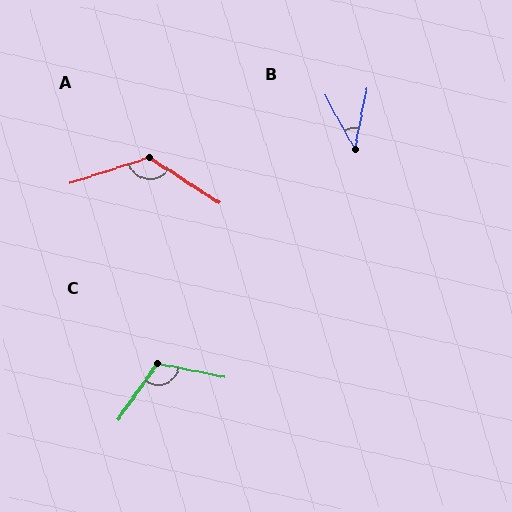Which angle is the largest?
A, at approximately 129 degrees.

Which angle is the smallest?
B, at approximately 40 degrees.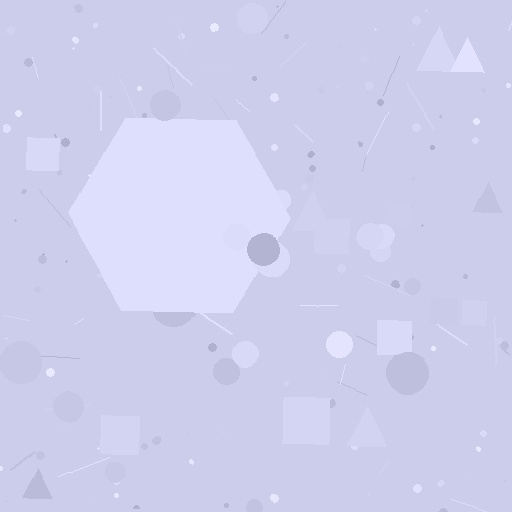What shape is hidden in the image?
A hexagon is hidden in the image.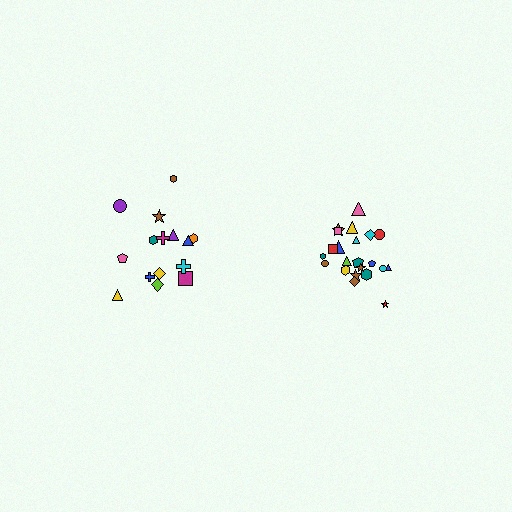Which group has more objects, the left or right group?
The right group.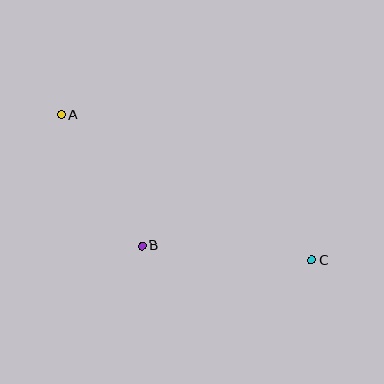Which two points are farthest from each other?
Points A and C are farthest from each other.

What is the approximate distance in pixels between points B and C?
The distance between B and C is approximately 170 pixels.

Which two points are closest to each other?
Points A and B are closest to each other.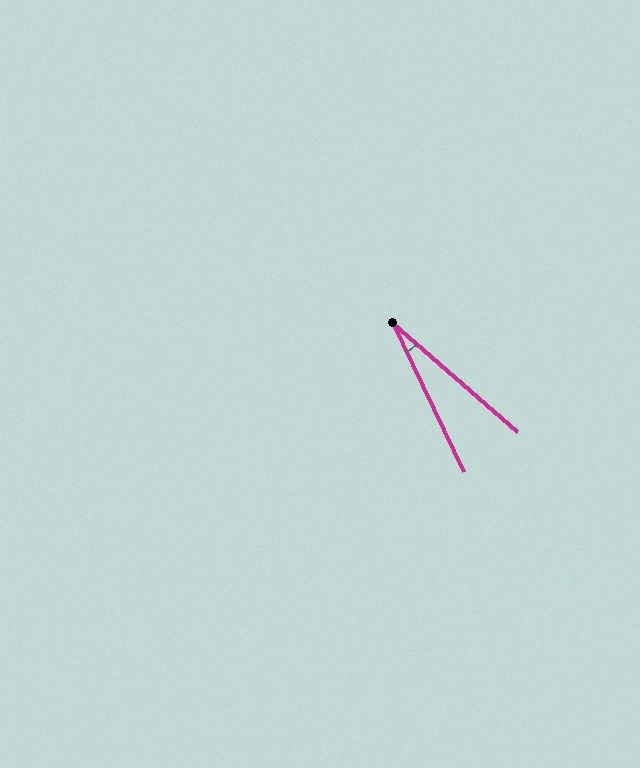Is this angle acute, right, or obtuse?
It is acute.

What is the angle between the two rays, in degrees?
Approximately 24 degrees.